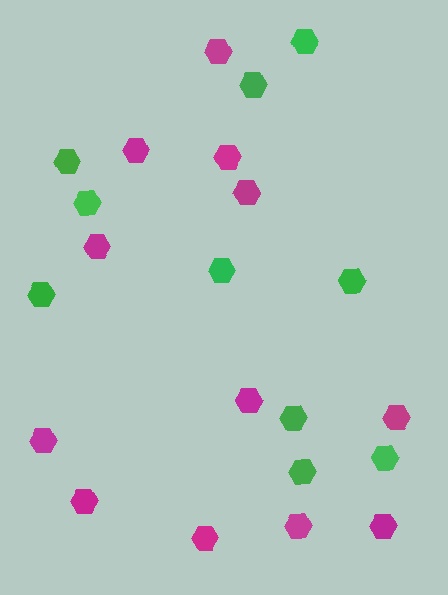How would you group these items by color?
There are 2 groups: one group of magenta hexagons (12) and one group of green hexagons (10).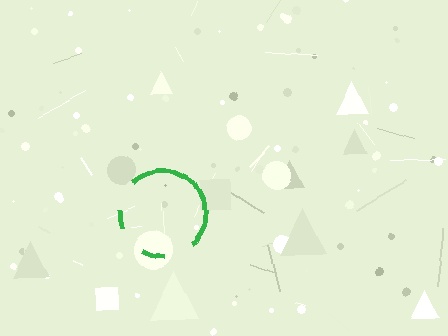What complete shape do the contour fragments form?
The contour fragments form a circle.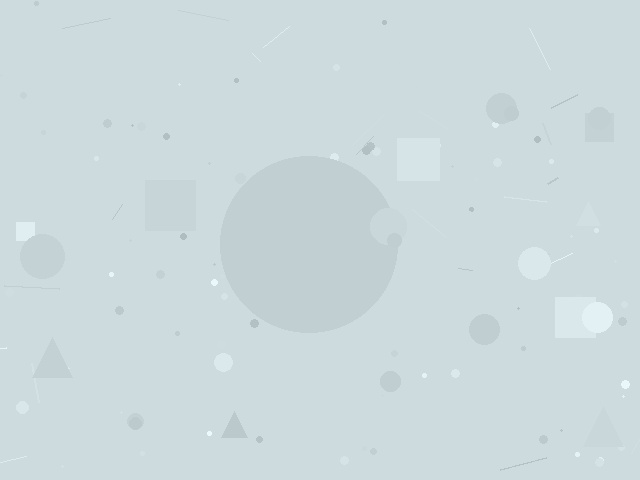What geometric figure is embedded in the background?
A circle is embedded in the background.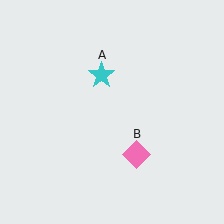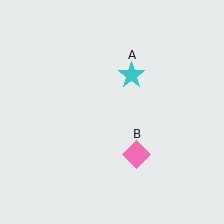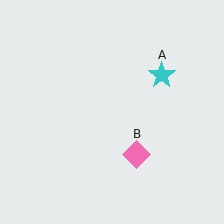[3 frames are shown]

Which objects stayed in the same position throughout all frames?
Pink diamond (object B) remained stationary.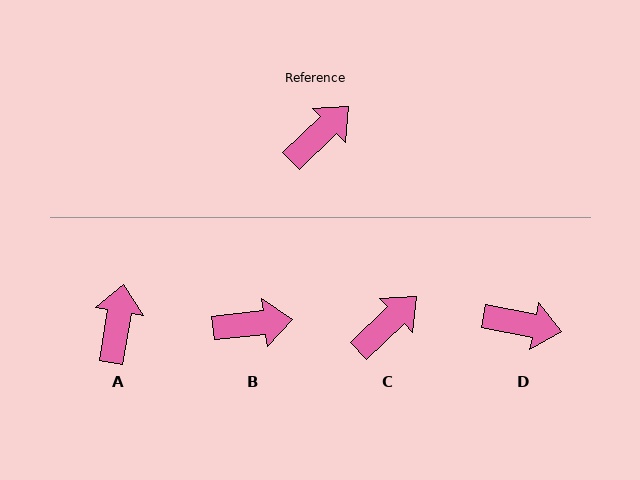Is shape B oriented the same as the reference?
No, it is off by about 37 degrees.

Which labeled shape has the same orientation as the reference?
C.